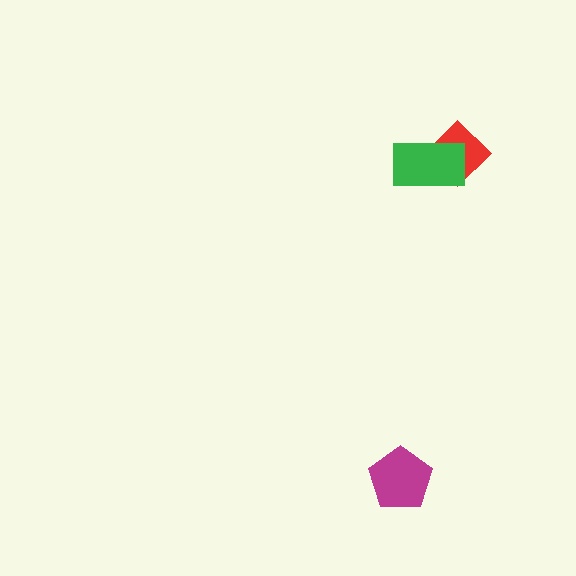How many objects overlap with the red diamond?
1 object overlaps with the red diamond.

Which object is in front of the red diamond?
The green rectangle is in front of the red diamond.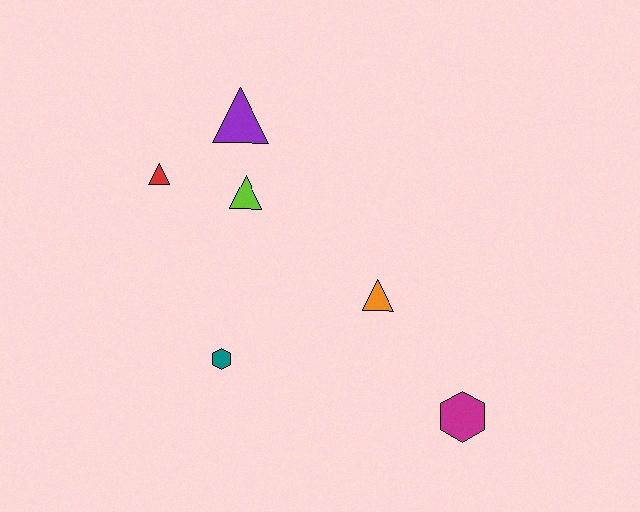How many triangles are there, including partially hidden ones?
There are 4 triangles.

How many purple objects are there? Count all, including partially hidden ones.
There is 1 purple object.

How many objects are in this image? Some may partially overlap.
There are 6 objects.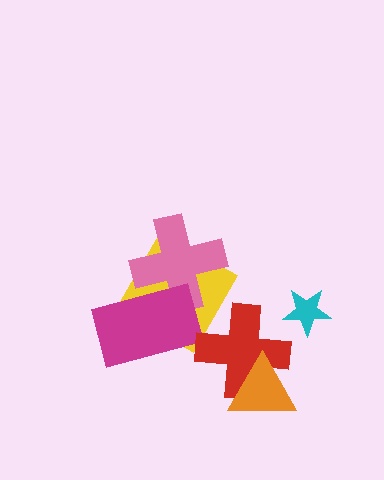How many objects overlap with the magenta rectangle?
2 objects overlap with the magenta rectangle.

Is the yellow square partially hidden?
Yes, it is partially covered by another shape.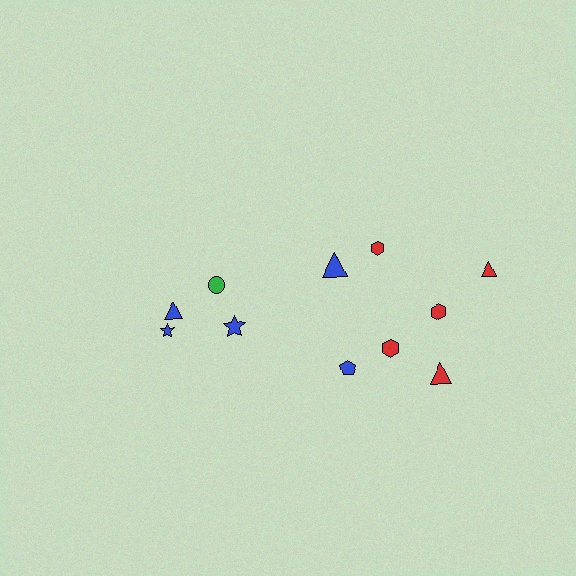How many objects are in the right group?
There are 7 objects.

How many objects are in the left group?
There are 4 objects.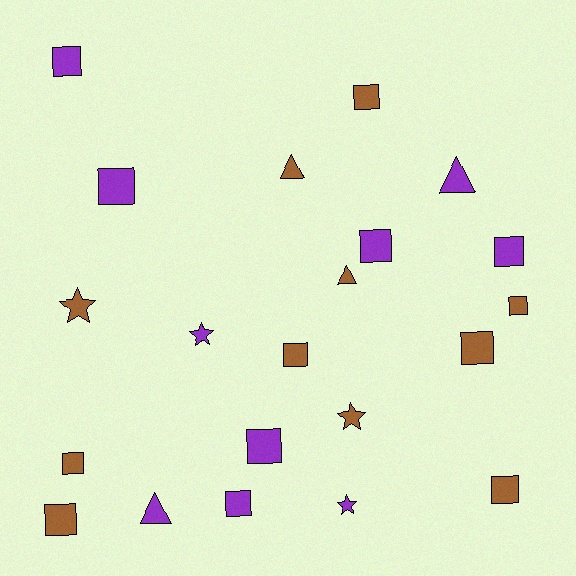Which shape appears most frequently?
Square, with 13 objects.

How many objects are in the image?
There are 21 objects.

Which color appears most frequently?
Brown, with 11 objects.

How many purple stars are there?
There are 2 purple stars.